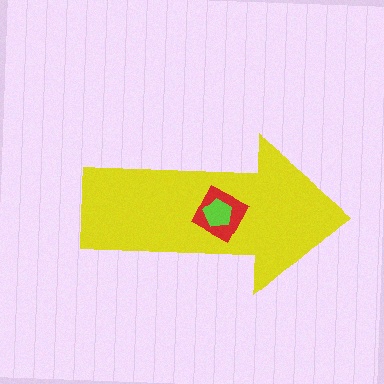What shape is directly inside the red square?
The lime pentagon.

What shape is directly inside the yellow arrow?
The red square.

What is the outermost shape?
The yellow arrow.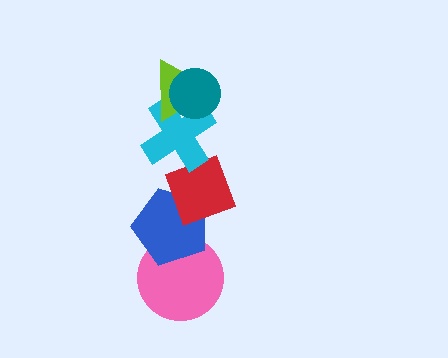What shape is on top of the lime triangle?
The teal circle is on top of the lime triangle.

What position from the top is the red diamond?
The red diamond is 4th from the top.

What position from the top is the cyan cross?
The cyan cross is 3rd from the top.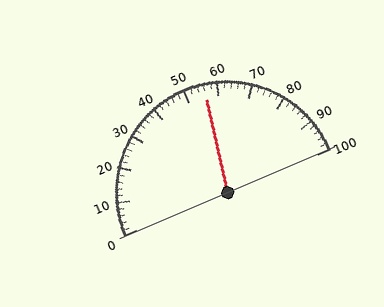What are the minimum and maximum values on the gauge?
The gauge ranges from 0 to 100.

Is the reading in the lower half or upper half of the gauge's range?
The reading is in the upper half of the range (0 to 100).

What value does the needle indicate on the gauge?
The needle indicates approximately 56.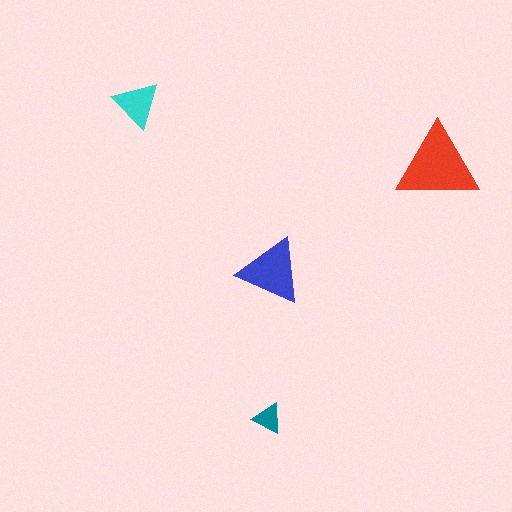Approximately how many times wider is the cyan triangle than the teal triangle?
About 1.5 times wider.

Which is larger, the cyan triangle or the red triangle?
The red one.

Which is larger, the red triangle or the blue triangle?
The red one.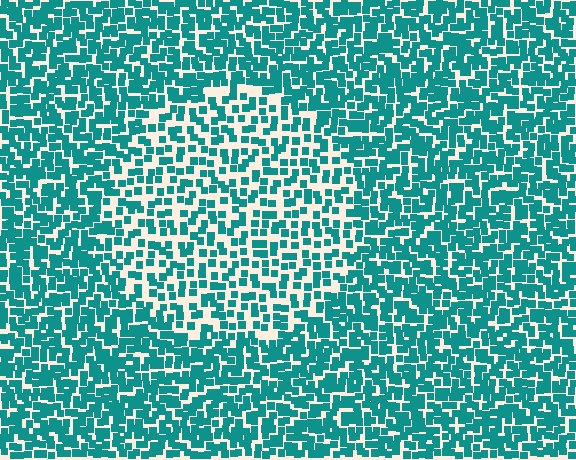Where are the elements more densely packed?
The elements are more densely packed outside the circle boundary.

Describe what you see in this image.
The image contains small teal elements arranged at two different densities. A circle-shaped region is visible where the elements are less densely packed than the surrounding area.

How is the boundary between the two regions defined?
The boundary is defined by a change in element density (approximately 1.7x ratio). All elements are the same color, size, and shape.